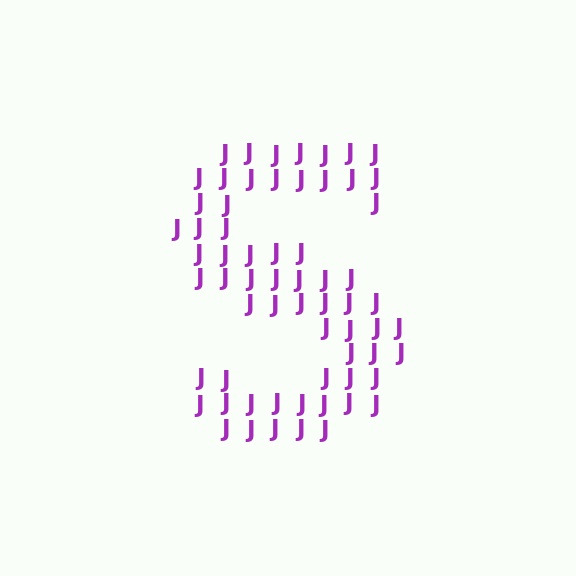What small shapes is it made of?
It is made of small letter J's.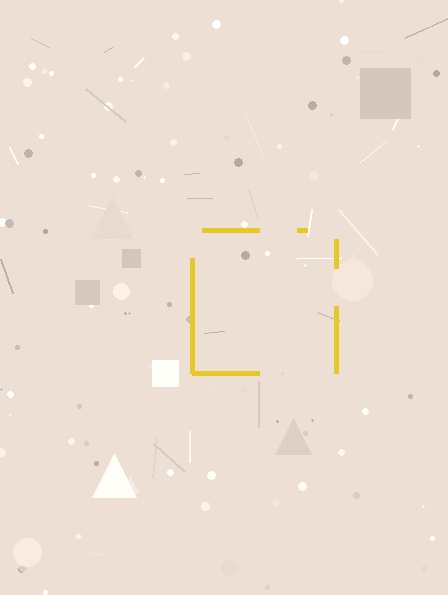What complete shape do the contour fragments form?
The contour fragments form a square.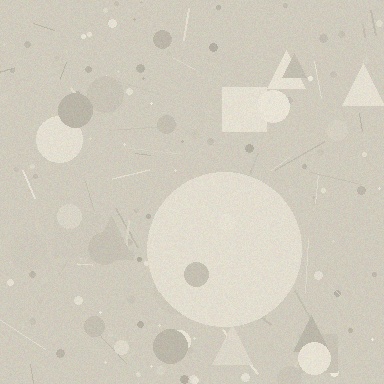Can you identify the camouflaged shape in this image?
The camouflaged shape is a circle.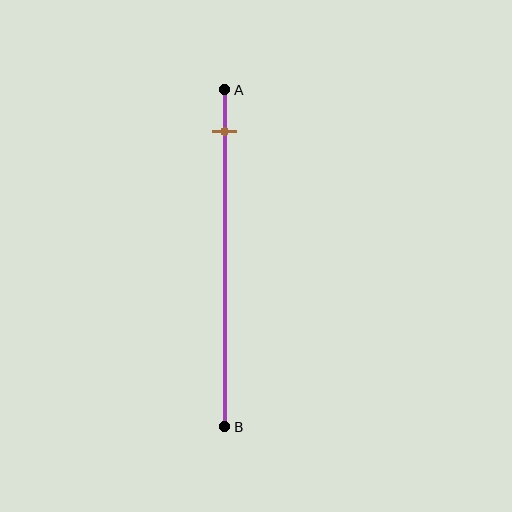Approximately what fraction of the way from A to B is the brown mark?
The brown mark is approximately 15% of the way from A to B.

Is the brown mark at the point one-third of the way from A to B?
No, the mark is at about 15% from A, not at the 33% one-third point.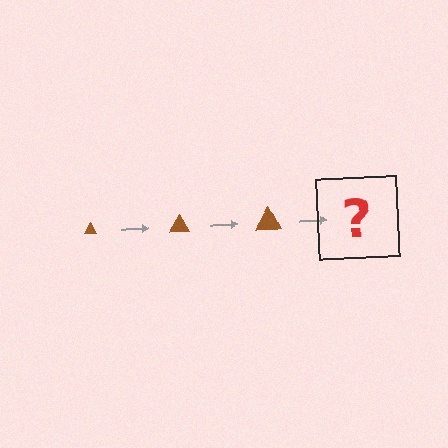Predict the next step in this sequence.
The next step is a brown triangle, larger than the previous one.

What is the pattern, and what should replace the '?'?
The pattern is that the triangle gets progressively larger each step. The '?' should be a brown triangle, larger than the previous one.